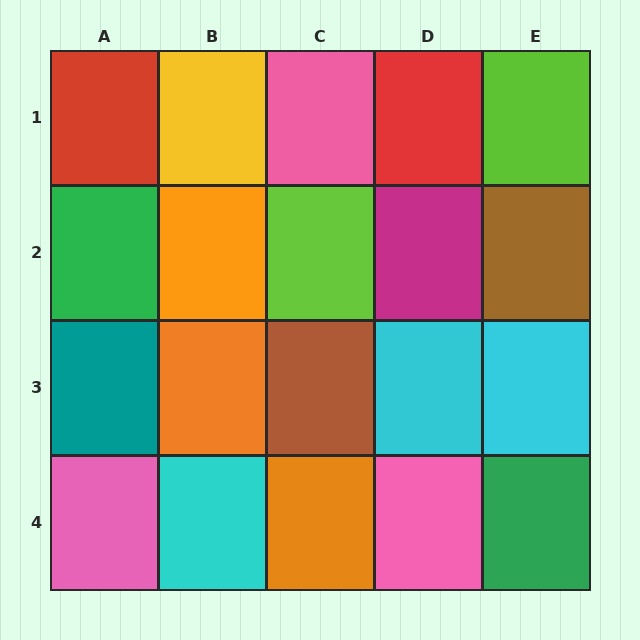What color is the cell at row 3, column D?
Cyan.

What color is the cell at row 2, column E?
Brown.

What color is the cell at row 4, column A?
Pink.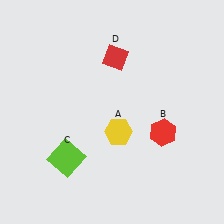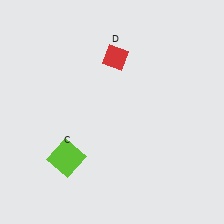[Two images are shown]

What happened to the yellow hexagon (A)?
The yellow hexagon (A) was removed in Image 2. It was in the bottom-right area of Image 1.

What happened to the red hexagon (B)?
The red hexagon (B) was removed in Image 2. It was in the bottom-right area of Image 1.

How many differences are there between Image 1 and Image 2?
There are 2 differences between the two images.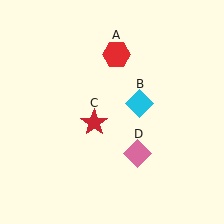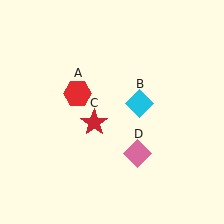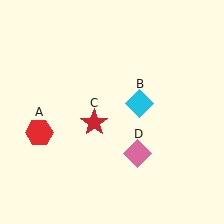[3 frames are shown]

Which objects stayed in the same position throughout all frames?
Cyan diamond (object B) and red star (object C) and pink diamond (object D) remained stationary.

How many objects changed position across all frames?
1 object changed position: red hexagon (object A).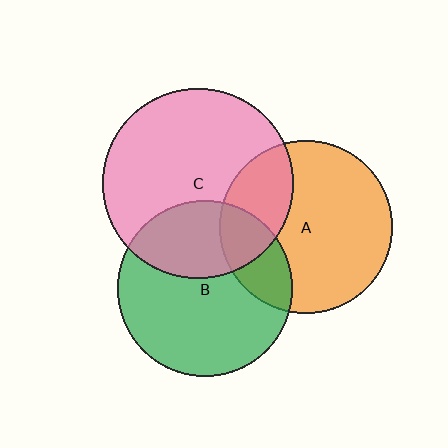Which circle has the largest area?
Circle C (pink).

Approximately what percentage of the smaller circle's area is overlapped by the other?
Approximately 20%.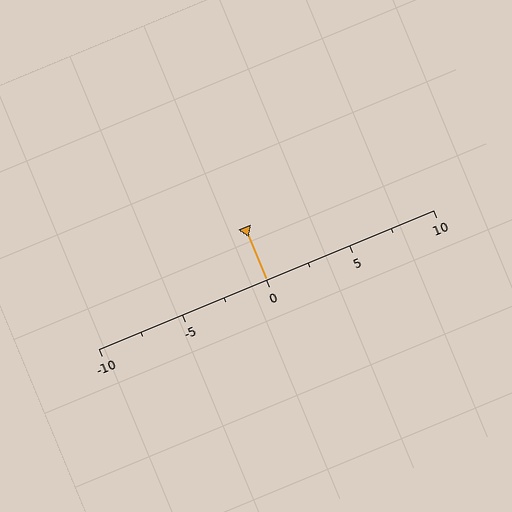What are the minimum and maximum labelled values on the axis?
The axis runs from -10 to 10.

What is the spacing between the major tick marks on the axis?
The major ticks are spaced 5 apart.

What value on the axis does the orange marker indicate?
The marker indicates approximately 0.